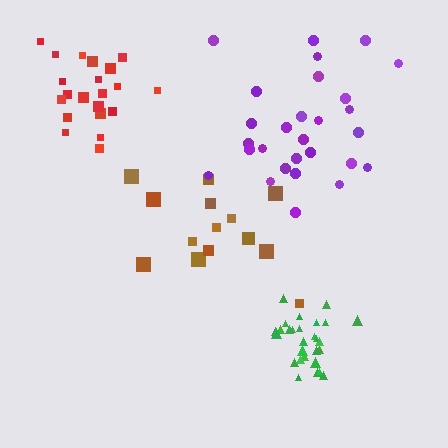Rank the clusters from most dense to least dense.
green, red, purple, brown.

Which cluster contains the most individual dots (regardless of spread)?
Purple (28).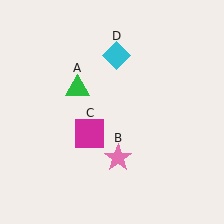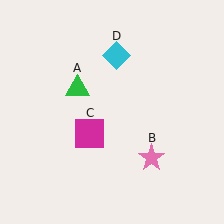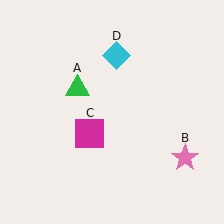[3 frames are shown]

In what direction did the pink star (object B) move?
The pink star (object B) moved right.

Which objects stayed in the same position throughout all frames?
Green triangle (object A) and magenta square (object C) and cyan diamond (object D) remained stationary.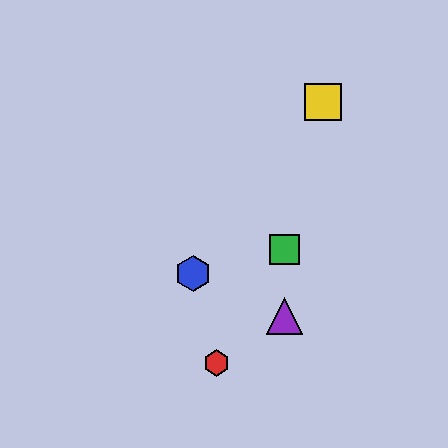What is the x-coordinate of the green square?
The green square is at x≈284.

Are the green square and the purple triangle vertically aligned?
Yes, both are at x≈284.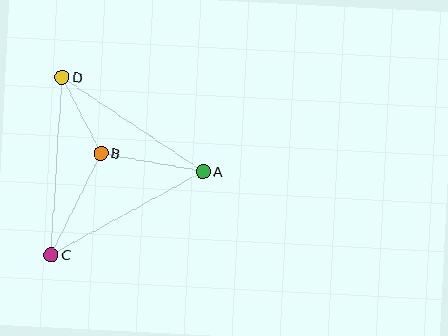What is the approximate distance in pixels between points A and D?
The distance between A and D is approximately 169 pixels.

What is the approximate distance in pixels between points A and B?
The distance between A and B is approximately 103 pixels.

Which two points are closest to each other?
Points B and D are closest to each other.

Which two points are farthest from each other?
Points C and D are farthest from each other.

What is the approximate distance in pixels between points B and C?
The distance between B and C is approximately 113 pixels.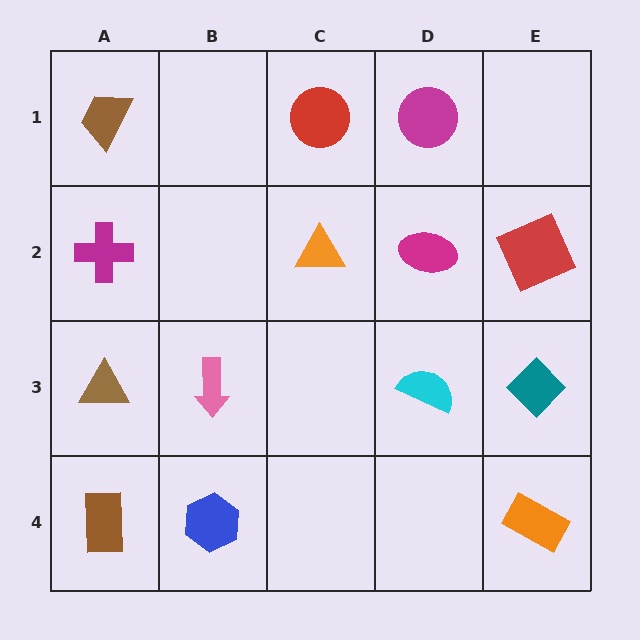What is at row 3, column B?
A pink arrow.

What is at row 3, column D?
A cyan semicircle.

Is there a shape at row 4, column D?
No, that cell is empty.